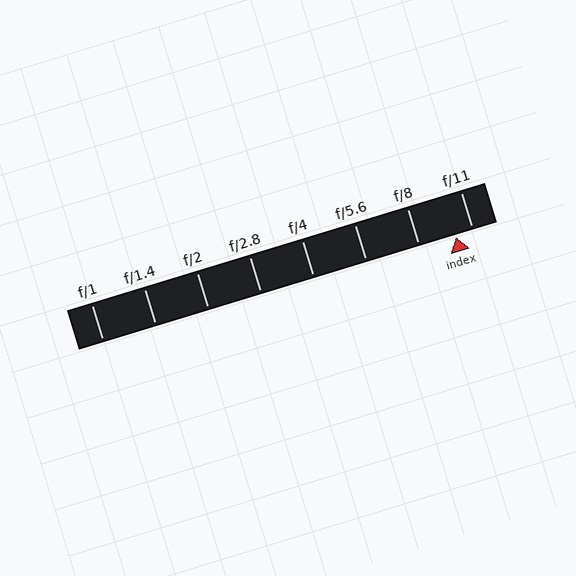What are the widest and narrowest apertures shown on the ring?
The widest aperture shown is f/1 and the narrowest is f/11.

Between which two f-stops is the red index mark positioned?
The index mark is between f/8 and f/11.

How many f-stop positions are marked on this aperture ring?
There are 8 f-stop positions marked.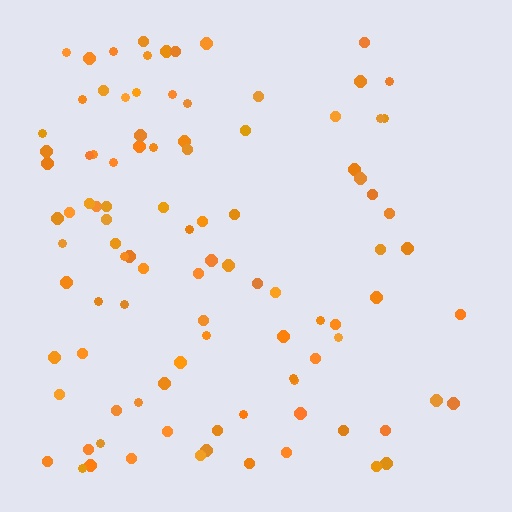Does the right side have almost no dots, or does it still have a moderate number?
Still a moderate number, just noticeably fewer than the left.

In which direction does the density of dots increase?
From right to left, with the left side densest.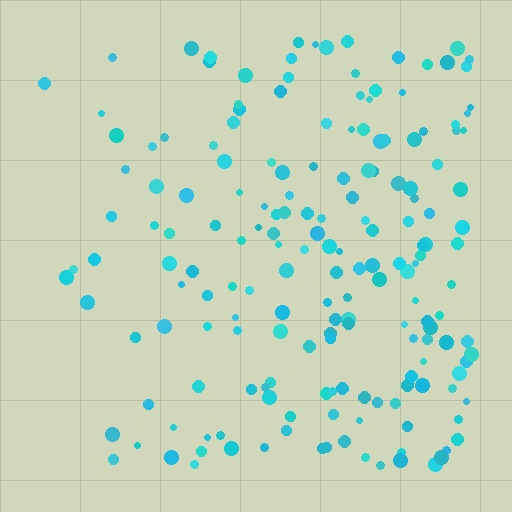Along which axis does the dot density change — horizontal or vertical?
Horizontal.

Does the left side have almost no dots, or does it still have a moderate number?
Still a moderate number, just noticeably fewer than the right.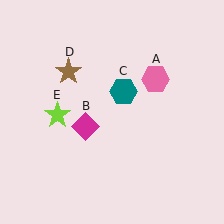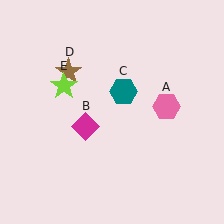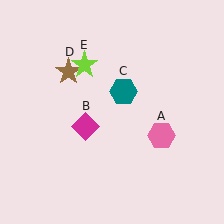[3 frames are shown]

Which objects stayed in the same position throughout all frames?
Magenta diamond (object B) and teal hexagon (object C) and brown star (object D) remained stationary.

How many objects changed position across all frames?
2 objects changed position: pink hexagon (object A), lime star (object E).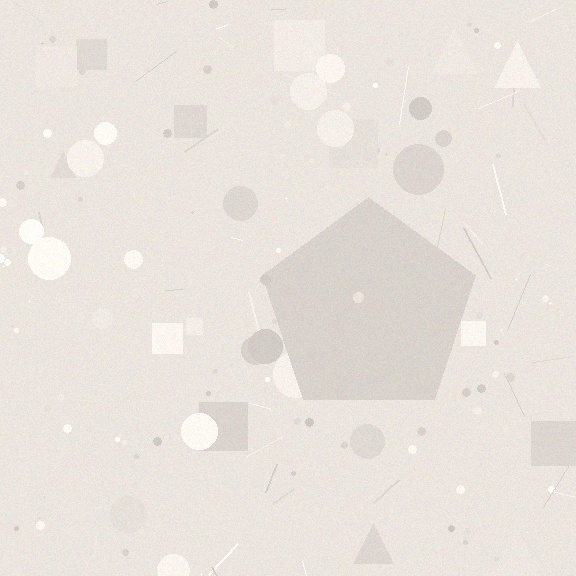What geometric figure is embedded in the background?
A pentagon is embedded in the background.